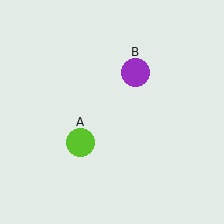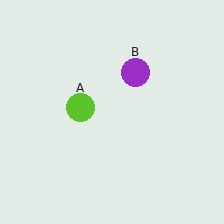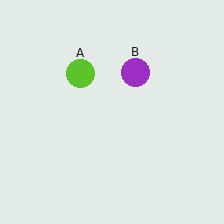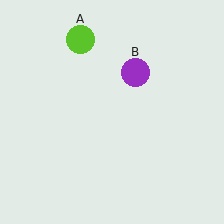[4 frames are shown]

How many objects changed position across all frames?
1 object changed position: lime circle (object A).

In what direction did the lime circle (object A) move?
The lime circle (object A) moved up.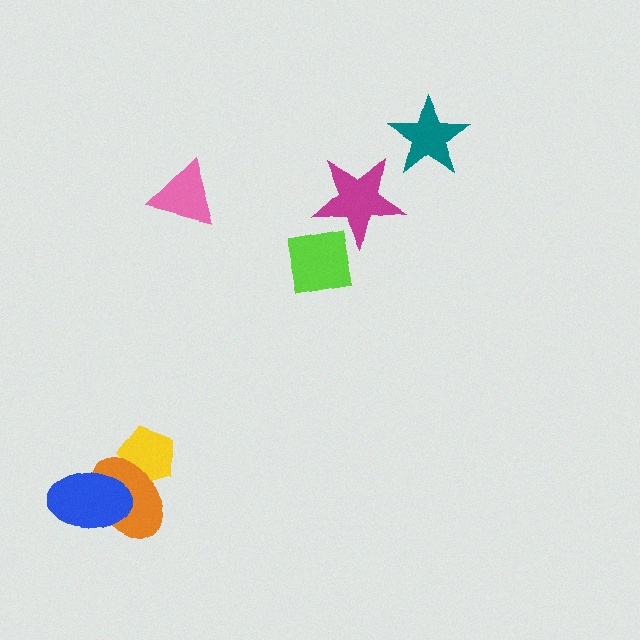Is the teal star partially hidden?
No, no other shape covers it.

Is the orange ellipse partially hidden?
Yes, it is partially covered by another shape.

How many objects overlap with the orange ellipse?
2 objects overlap with the orange ellipse.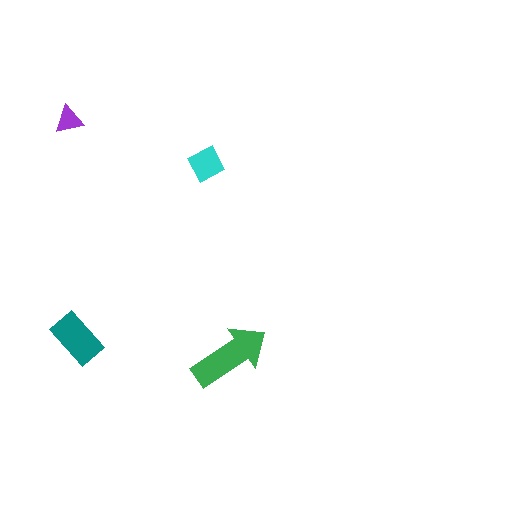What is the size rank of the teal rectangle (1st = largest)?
2nd.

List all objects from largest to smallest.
The green arrow, the teal rectangle, the cyan diamond, the purple triangle.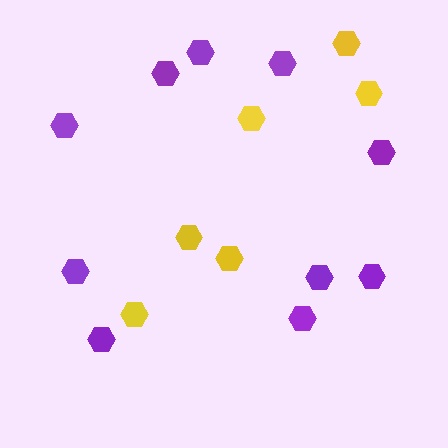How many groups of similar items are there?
There are 2 groups: one group of purple hexagons (10) and one group of yellow hexagons (6).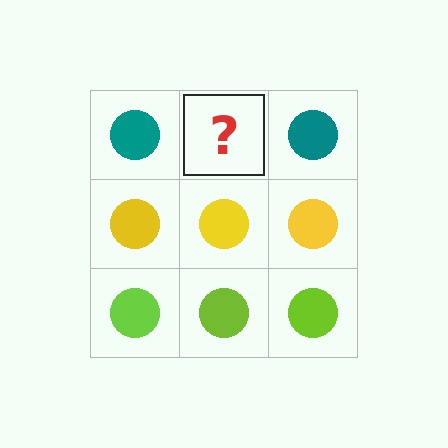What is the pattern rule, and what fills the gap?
The rule is that each row has a consistent color. The gap should be filled with a teal circle.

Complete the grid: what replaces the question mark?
The question mark should be replaced with a teal circle.